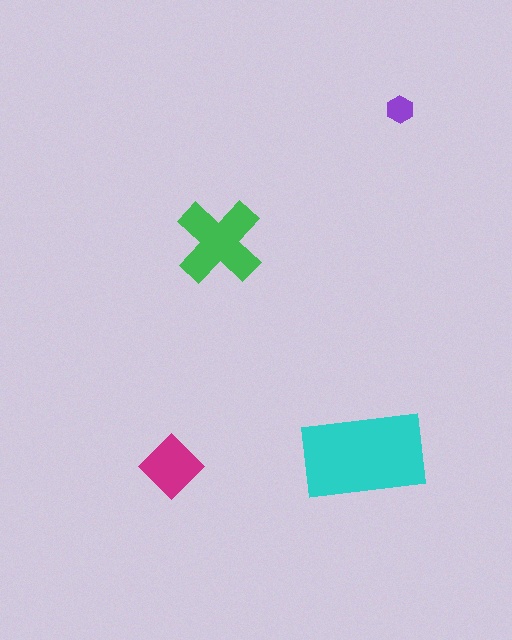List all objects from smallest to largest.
The purple hexagon, the magenta diamond, the green cross, the cyan rectangle.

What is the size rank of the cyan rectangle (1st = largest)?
1st.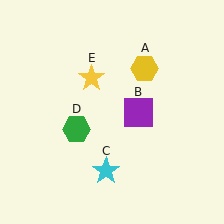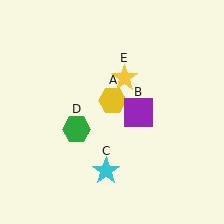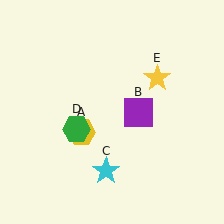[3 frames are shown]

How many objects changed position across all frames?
2 objects changed position: yellow hexagon (object A), yellow star (object E).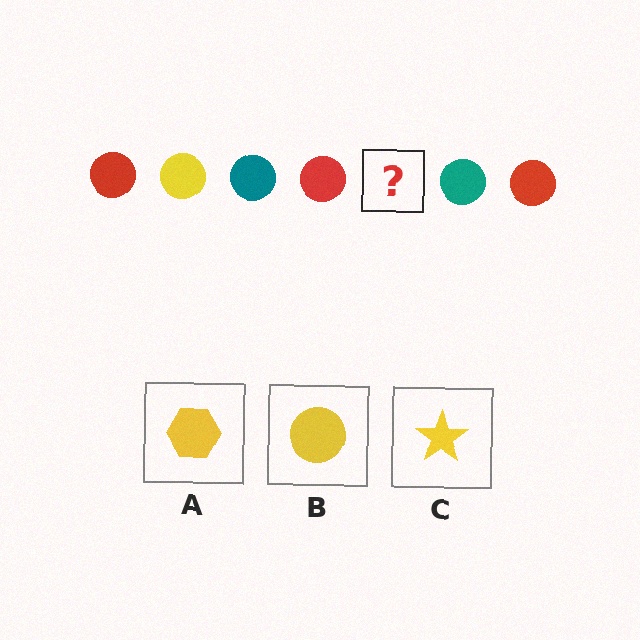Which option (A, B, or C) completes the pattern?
B.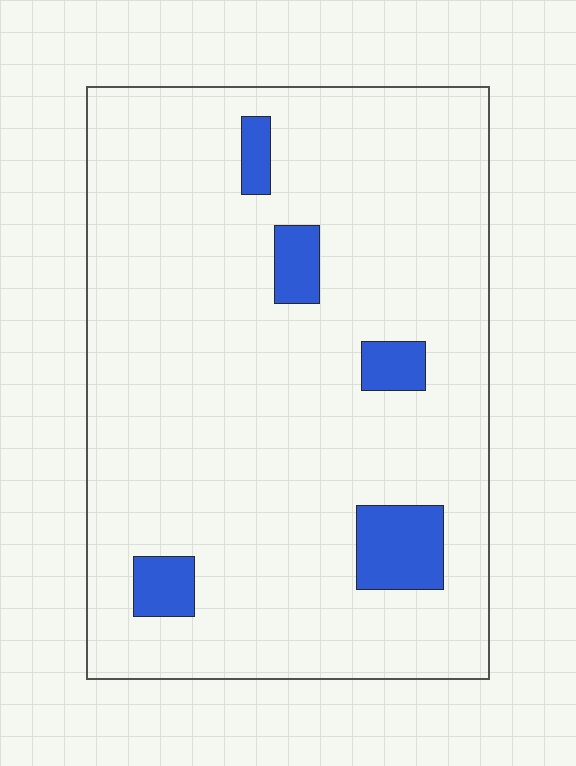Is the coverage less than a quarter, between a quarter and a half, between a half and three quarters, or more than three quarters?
Less than a quarter.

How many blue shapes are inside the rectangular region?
5.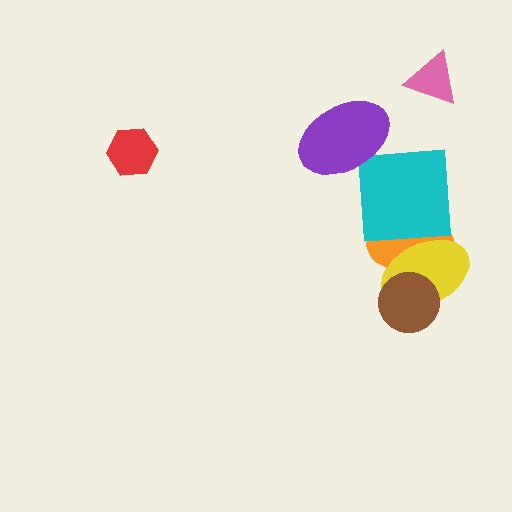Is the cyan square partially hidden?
No, no other shape covers it.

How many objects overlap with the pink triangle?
0 objects overlap with the pink triangle.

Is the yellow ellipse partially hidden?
Yes, it is partially covered by another shape.